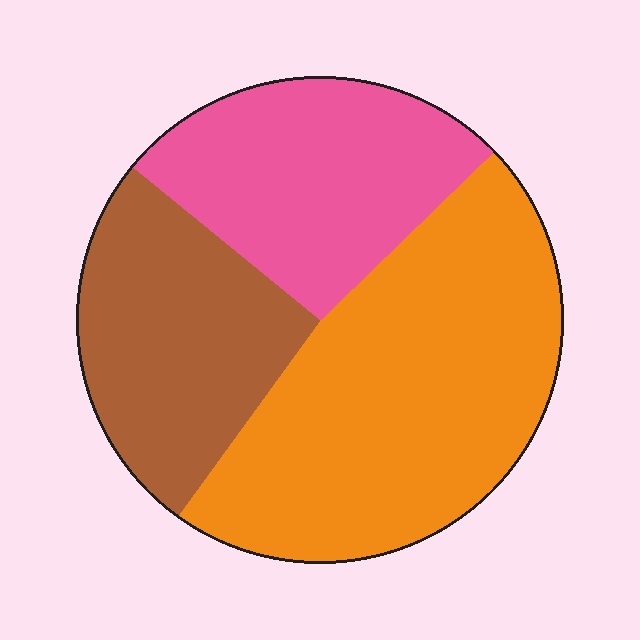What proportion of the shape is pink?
Pink takes up about one quarter (1/4) of the shape.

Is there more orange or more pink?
Orange.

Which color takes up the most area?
Orange, at roughly 45%.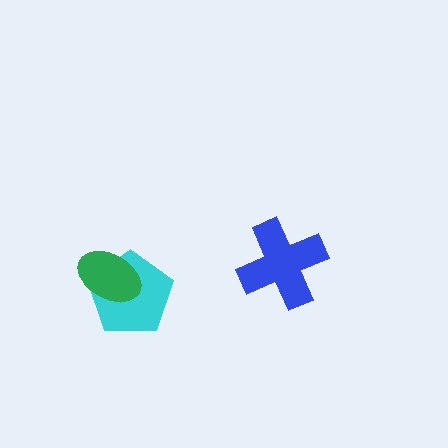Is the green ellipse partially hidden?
No, no other shape covers it.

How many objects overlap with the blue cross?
0 objects overlap with the blue cross.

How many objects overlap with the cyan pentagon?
1 object overlaps with the cyan pentagon.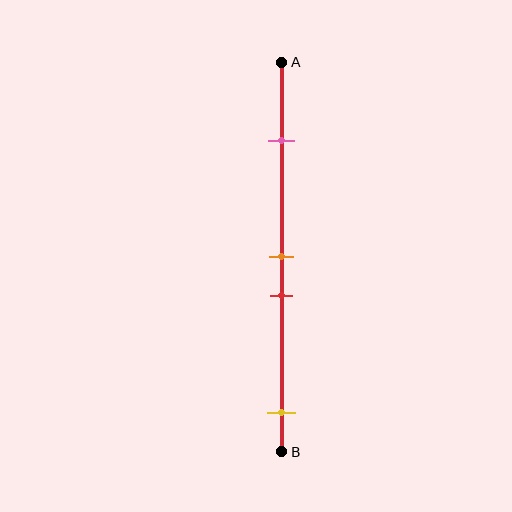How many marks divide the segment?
There are 4 marks dividing the segment.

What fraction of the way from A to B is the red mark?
The red mark is approximately 60% (0.6) of the way from A to B.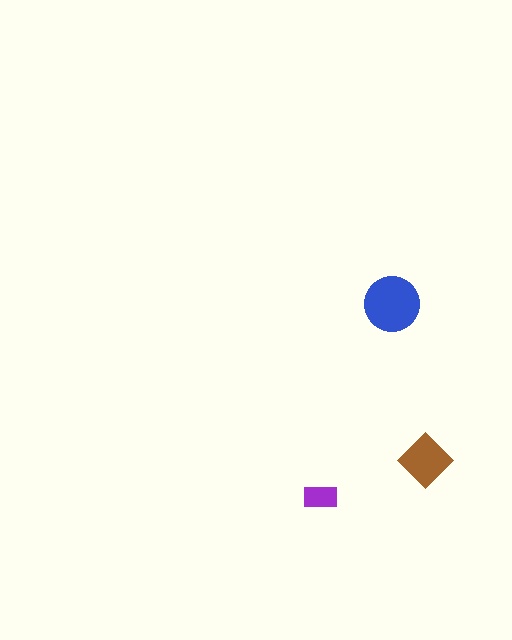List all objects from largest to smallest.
The blue circle, the brown diamond, the purple rectangle.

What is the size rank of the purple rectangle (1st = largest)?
3rd.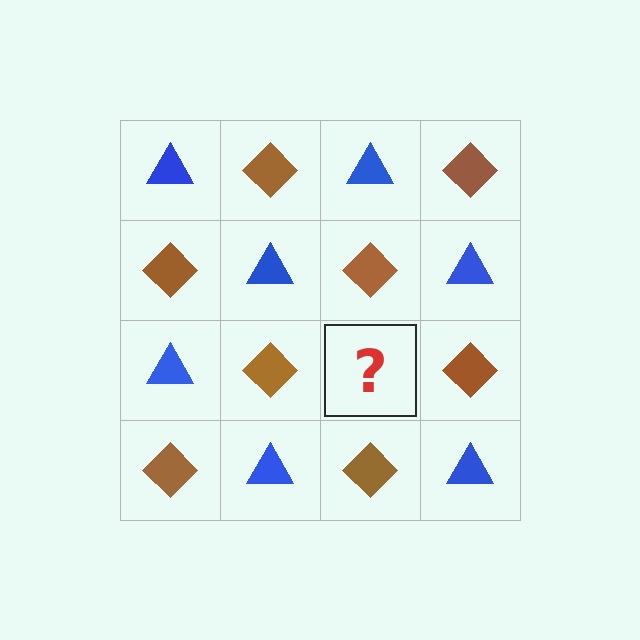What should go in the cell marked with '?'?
The missing cell should contain a blue triangle.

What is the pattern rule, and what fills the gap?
The rule is that it alternates blue triangle and brown diamond in a checkerboard pattern. The gap should be filled with a blue triangle.